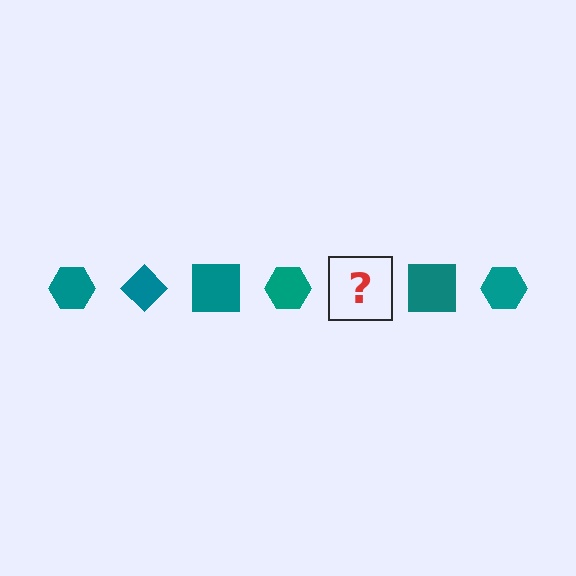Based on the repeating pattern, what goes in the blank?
The blank should be a teal diamond.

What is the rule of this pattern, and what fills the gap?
The rule is that the pattern cycles through hexagon, diamond, square shapes in teal. The gap should be filled with a teal diamond.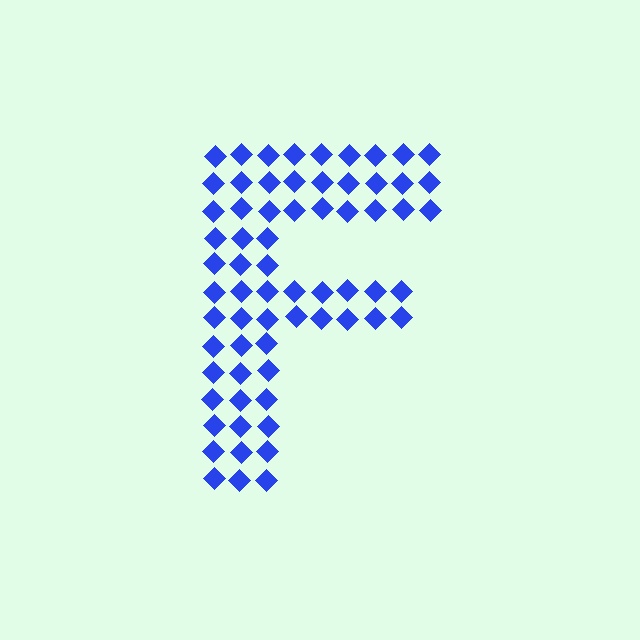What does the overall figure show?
The overall figure shows the letter F.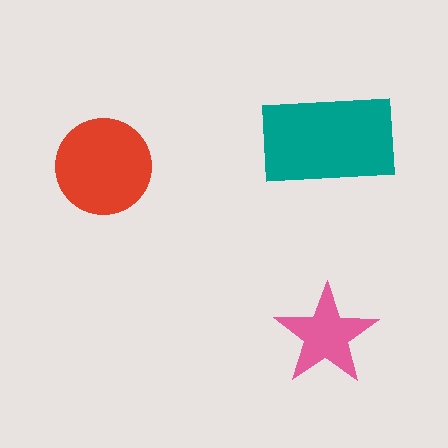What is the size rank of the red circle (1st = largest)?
2nd.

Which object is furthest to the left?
The red circle is leftmost.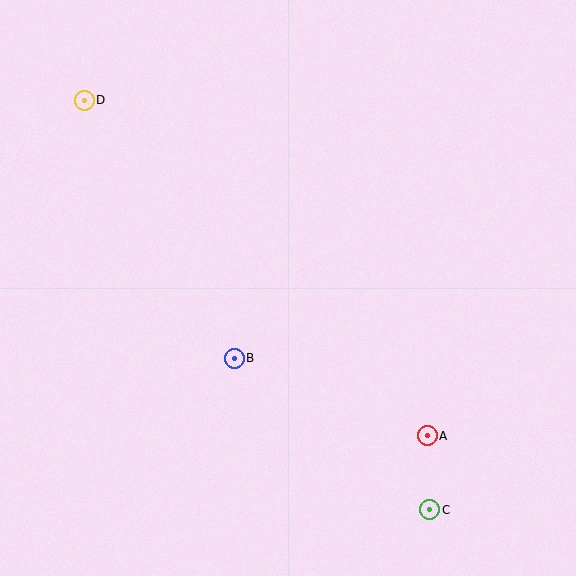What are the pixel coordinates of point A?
Point A is at (427, 436).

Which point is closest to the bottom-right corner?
Point C is closest to the bottom-right corner.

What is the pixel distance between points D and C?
The distance between D and C is 536 pixels.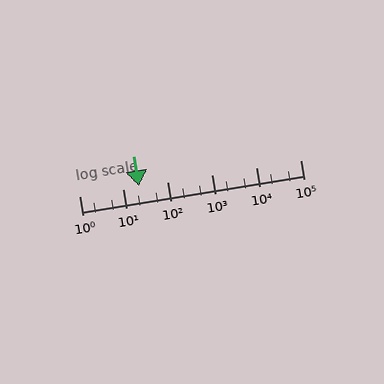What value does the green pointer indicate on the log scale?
The pointer indicates approximately 22.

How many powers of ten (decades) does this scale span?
The scale spans 5 decades, from 1 to 100000.